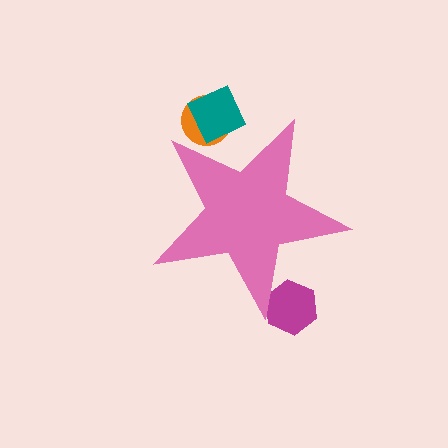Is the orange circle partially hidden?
Yes, the orange circle is partially hidden behind the pink star.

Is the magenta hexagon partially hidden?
Yes, the magenta hexagon is partially hidden behind the pink star.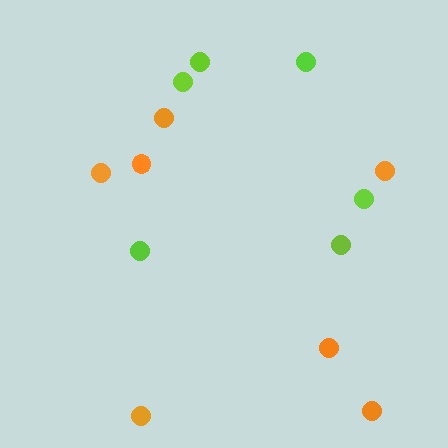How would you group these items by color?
There are 2 groups: one group of orange circles (7) and one group of lime circles (6).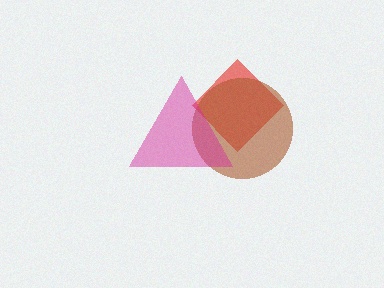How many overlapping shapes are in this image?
There are 3 overlapping shapes in the image.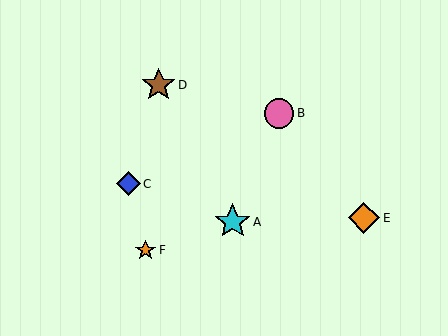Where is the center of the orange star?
The center of the orange star is at (145, 250).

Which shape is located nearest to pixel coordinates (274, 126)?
The pink circle (labeled B) at (279, 113) is nearest to that location.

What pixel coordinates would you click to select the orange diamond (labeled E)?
Click at (364, 218) to select the orange diamond E.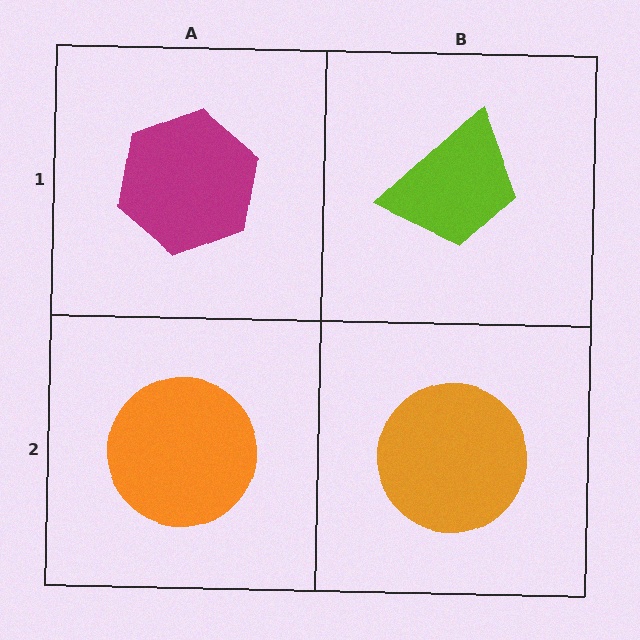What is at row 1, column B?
A lime trapezoid.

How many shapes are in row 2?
2 shapes.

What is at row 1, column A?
A magenta hexagon.